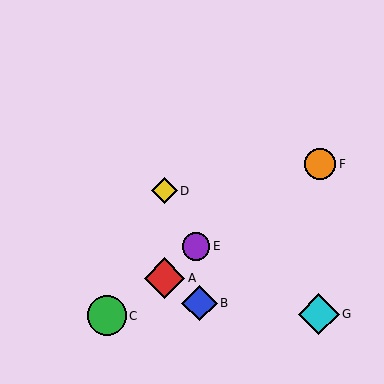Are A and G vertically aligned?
No, A is at x≈165 and G is at x≈319.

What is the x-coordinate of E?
Object E is at x≈196.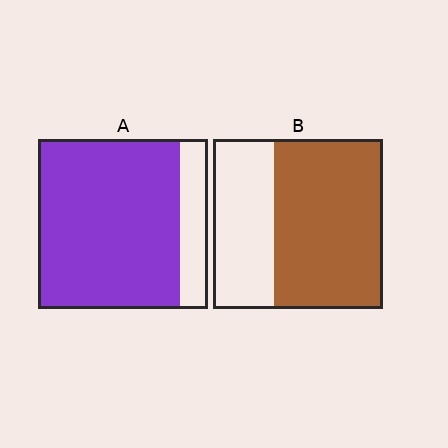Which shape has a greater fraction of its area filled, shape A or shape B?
Shape A.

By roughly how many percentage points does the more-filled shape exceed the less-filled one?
By roughly 20 percentage points (A over B).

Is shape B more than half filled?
Yes.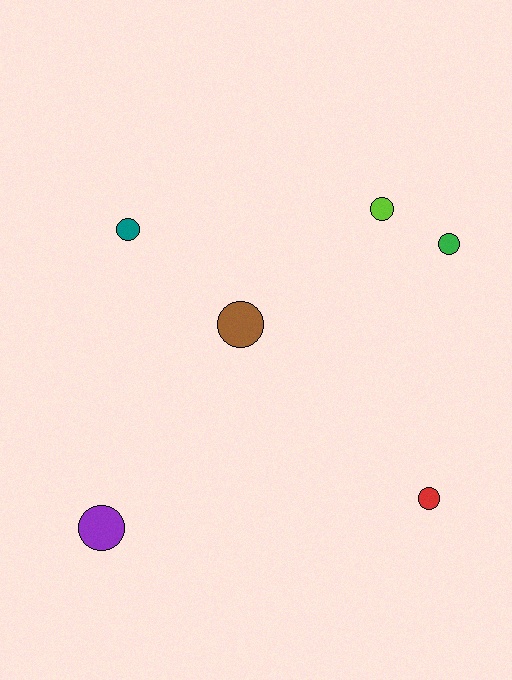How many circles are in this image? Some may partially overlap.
There are 6 circles.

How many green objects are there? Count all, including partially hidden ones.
There is 1 green object.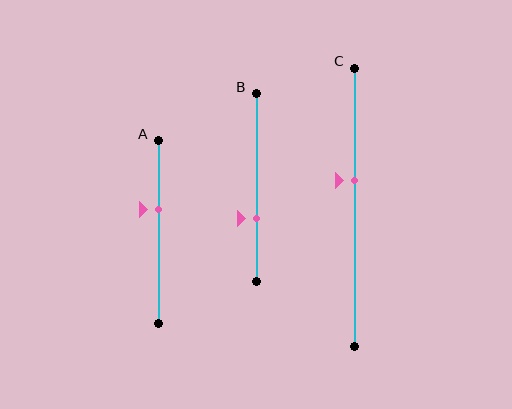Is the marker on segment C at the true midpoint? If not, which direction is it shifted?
No, the marker on segment C is shifted upward by about 10% of the segment length.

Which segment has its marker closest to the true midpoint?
Segment C has its marker closest to the true midpoint.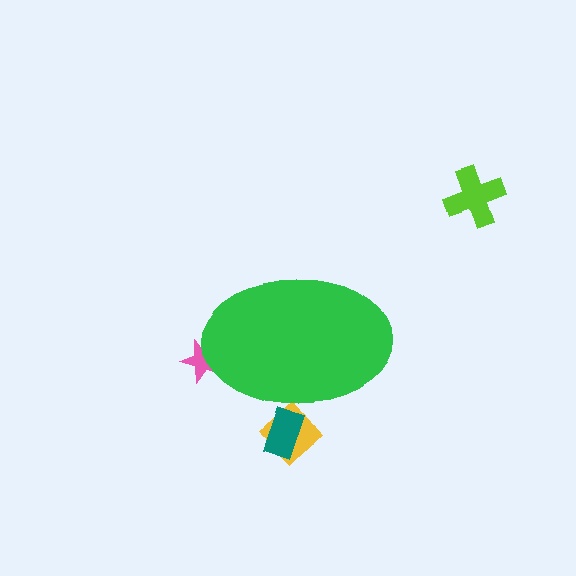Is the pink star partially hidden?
Yes, the pink star is partially hidden behind the green ellipse.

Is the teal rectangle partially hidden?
Yes, the teal rectangle is partially hidden behind the green ellipse.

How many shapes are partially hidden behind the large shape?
3 shapes are partially hidden.